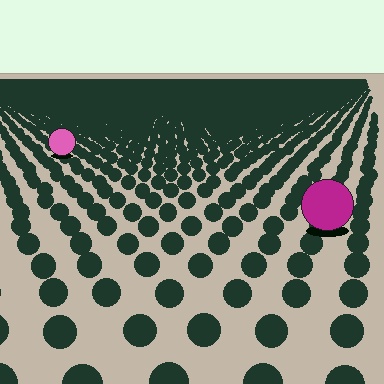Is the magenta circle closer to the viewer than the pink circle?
Yes. The magenta circle is closer — you can tell from the texture gradient: the ground texture is coarser near it.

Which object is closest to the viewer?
The magenta circle is closest. The texture marks near it are larger and more spread out.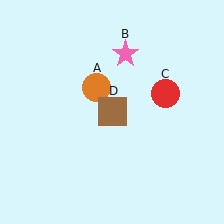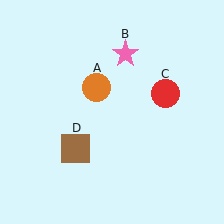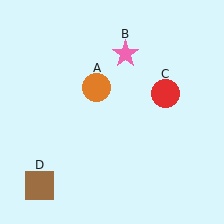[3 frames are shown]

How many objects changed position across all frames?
1 object changed position: brown square (object D).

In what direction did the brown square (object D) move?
The brown square (object D) moved down and to the left.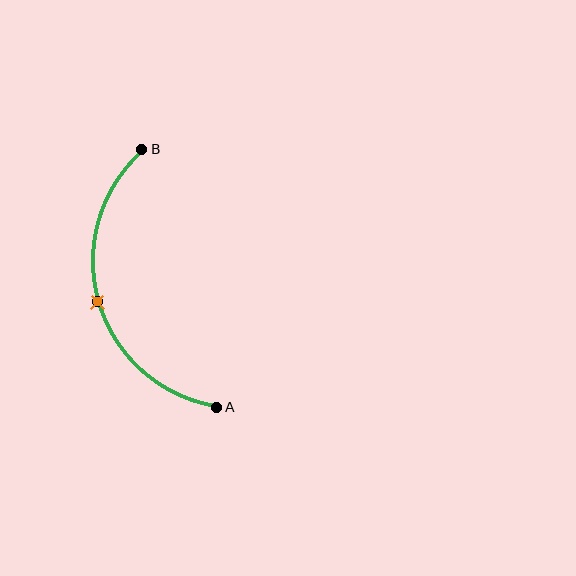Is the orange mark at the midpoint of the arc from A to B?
Yes. The orange mark lies on the arc at equal arc-length from both A and B — it is the arc midpoint.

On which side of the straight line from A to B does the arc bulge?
The arc bulges to the left of the straight line connecting A and B.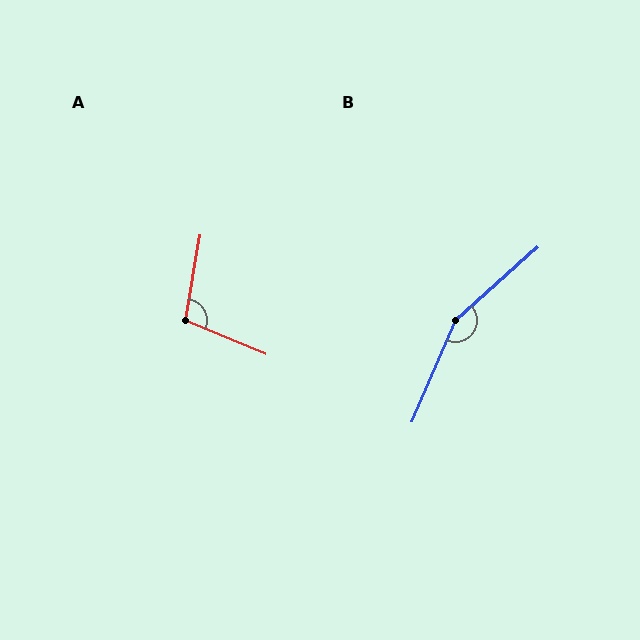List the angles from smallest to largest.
A (103°), B (155°).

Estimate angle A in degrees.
Approximately 103 degrees.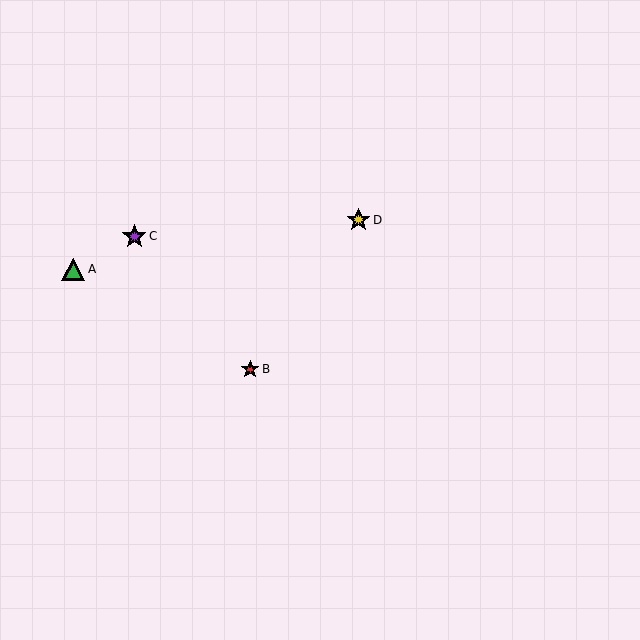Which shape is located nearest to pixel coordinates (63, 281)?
The green triangle (labeled A) at (73, 269) is nearest to that location.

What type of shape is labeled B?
Shape B is a red star.